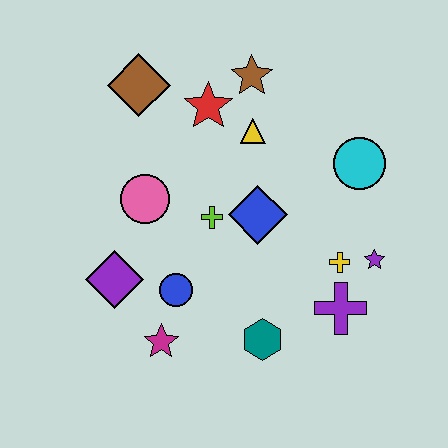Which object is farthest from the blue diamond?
The brown diamond is farthest from the blue diamond.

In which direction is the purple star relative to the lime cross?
The purple star is to the right of the lime cross.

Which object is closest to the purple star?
The yellow cross is closest to the purple star.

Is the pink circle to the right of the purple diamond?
Yes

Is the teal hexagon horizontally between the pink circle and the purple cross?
Yes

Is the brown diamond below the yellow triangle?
No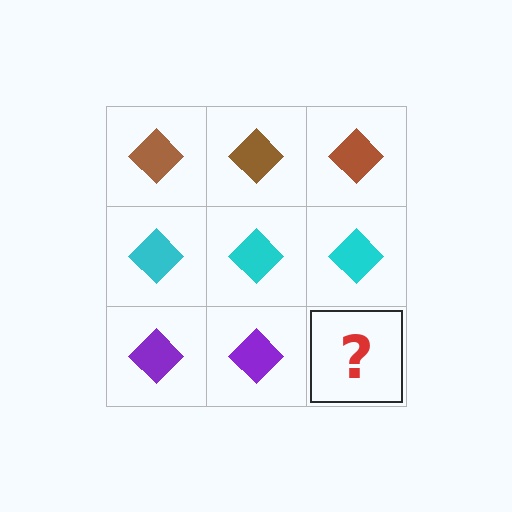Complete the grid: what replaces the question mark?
The question mark should be replaced with a purple diamond.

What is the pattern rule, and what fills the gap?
The rule is that each row has a consistent color. The gap should be filled with a purple diamond.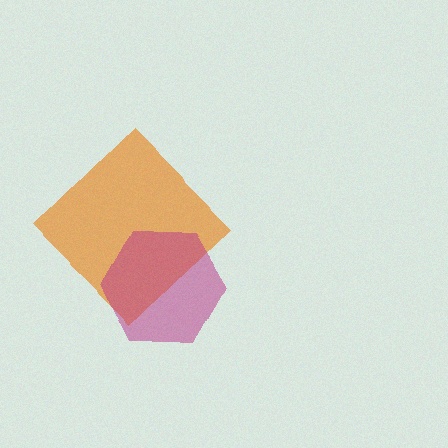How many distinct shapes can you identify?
There are 2 distinct shapes: an orange diamond, a magenta hexagon.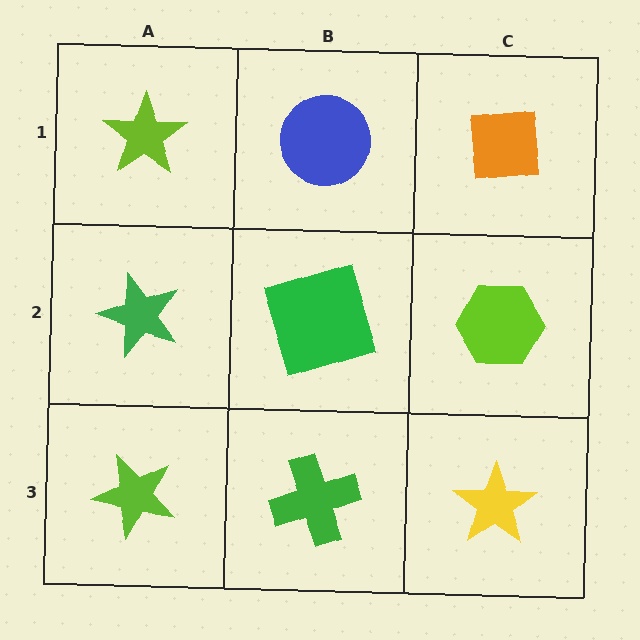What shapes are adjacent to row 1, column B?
A green square (row 2, column B), a lime star (row 1, column A), an orange square (row 1, column C).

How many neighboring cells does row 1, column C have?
2.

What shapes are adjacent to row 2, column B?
A blue circle (row 1, column B), a green cross (row 3, column B), a green star (row 2, column A), a lime hexagon (row 2, column C).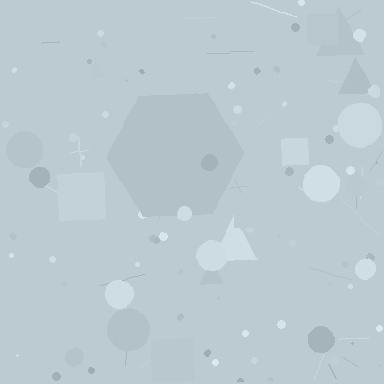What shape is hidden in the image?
A hexagon is hidden in the image.